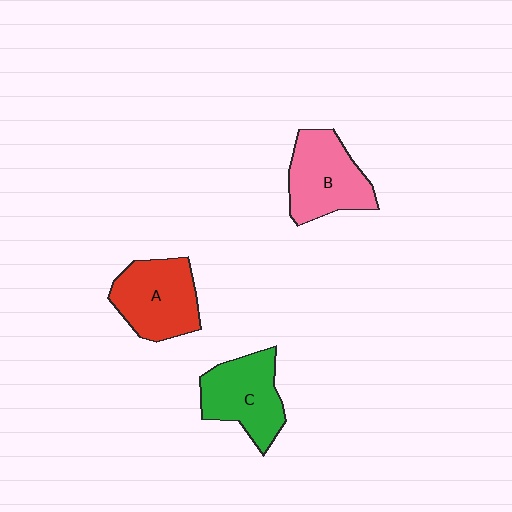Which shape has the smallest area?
Shape C (green).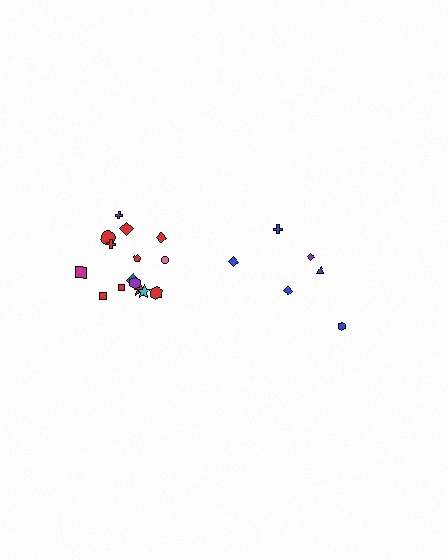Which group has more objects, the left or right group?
The left group.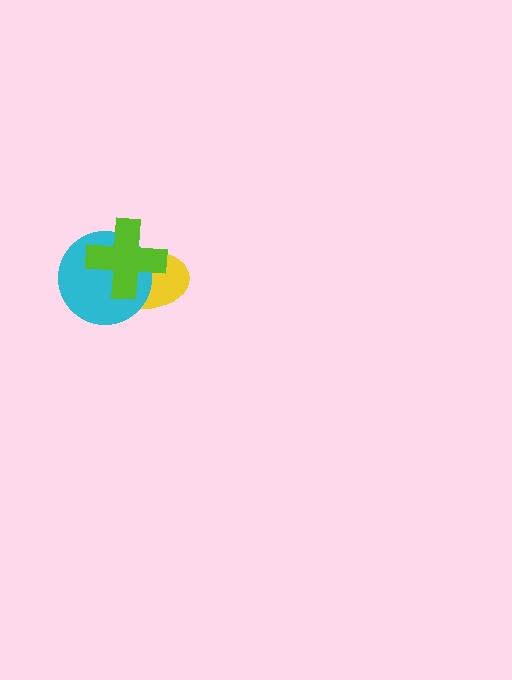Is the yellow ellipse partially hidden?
Yes, it is partially covered by another shape.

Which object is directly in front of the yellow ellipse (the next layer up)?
The cyan circle is directly in front of the yellow ellipse.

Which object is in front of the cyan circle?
The lime cross is in front of the cyan circle.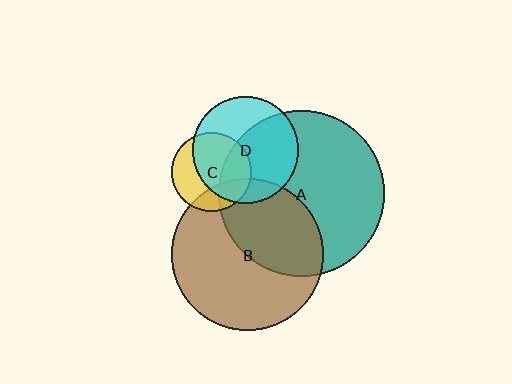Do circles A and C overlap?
Yes.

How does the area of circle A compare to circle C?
Approximately 4.4 times.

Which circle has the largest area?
Circle A (teal).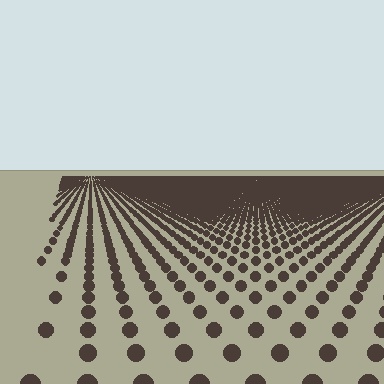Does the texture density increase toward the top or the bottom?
Density increases toward the top.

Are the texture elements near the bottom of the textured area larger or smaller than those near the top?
Larger. Near the bottom, elements are closer to the viewer and appear at a bigger on-screen size.